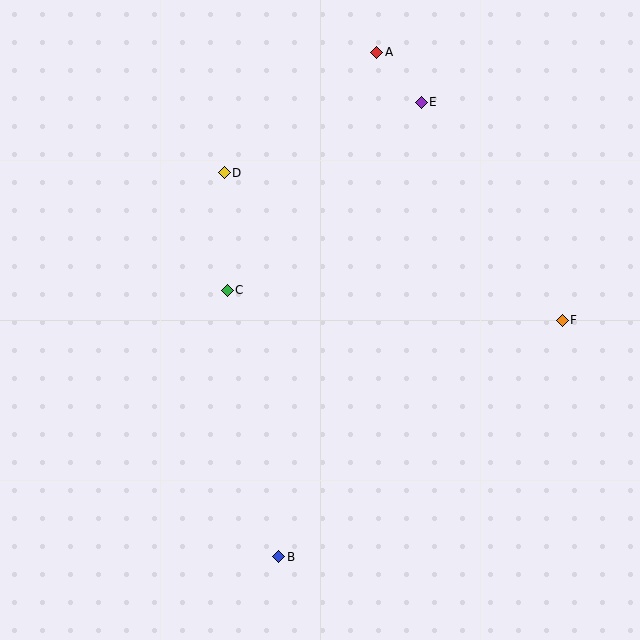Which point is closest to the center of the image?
Point C at (227, 290) is closest to the center.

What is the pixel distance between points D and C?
The distance between D and C is 118 pixels.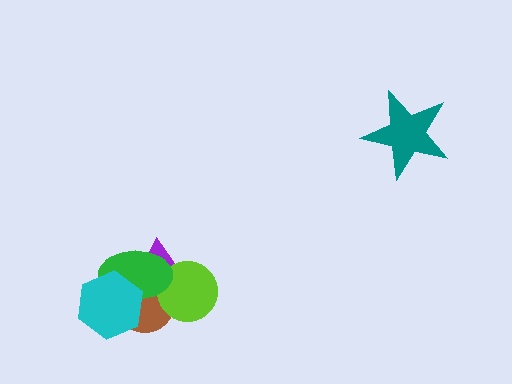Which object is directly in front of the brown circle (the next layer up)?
The purple triangle is directly in front of the brown circle.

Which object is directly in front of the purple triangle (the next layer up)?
The lime circle is directly in front of the purple triangle.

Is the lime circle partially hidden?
Yes, it is partially covered by another shape.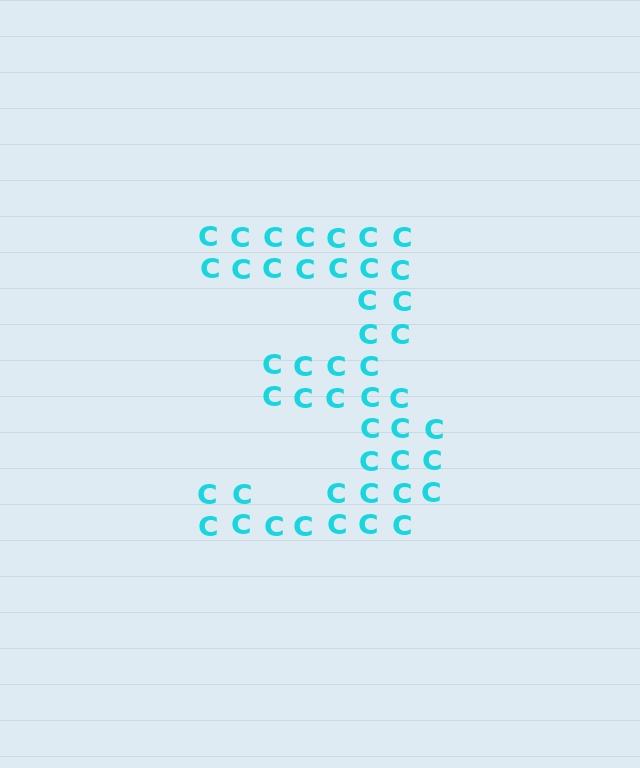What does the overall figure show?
The overall figure shows the digit 3.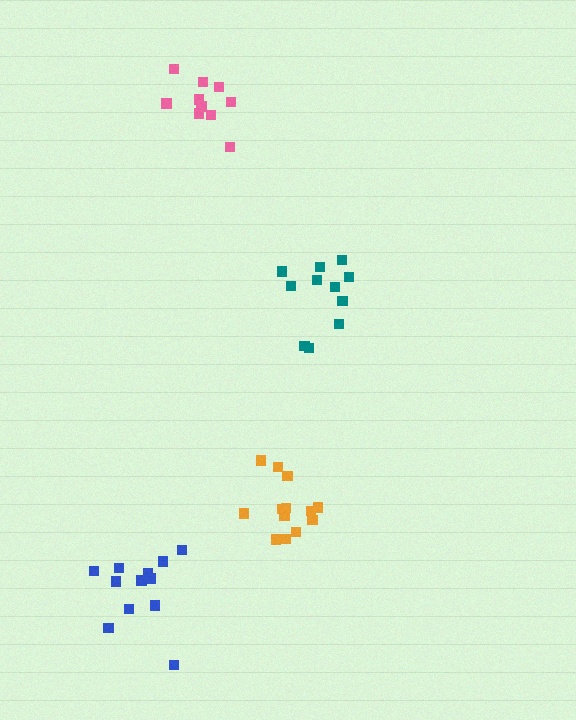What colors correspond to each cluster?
The clusters are colored: teal, orange, blue, pink.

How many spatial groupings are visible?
There are 4 spatial groupings.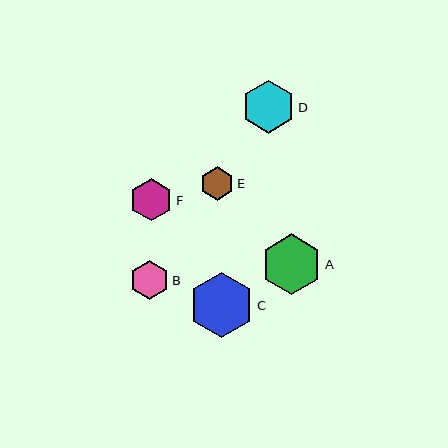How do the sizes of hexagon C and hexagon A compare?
Hexagon C and hexagon A are approximately the same size.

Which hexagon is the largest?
Hexagon C is the largest with a size of approximately 64 pixels.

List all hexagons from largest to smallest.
From largest to smallest: C, A, D, F, B, E.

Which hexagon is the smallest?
Hexagon E is the smallest with a size of approximately 33 pixels.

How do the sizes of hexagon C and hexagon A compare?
Hexagon C and hexagon A are approximately the same size.